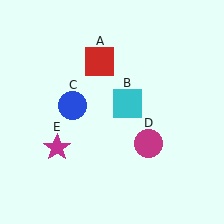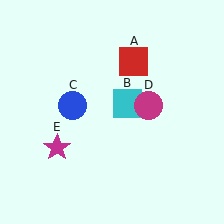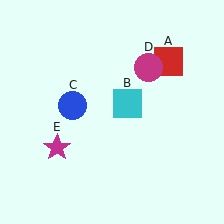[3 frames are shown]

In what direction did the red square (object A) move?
The red square (object A) moved right.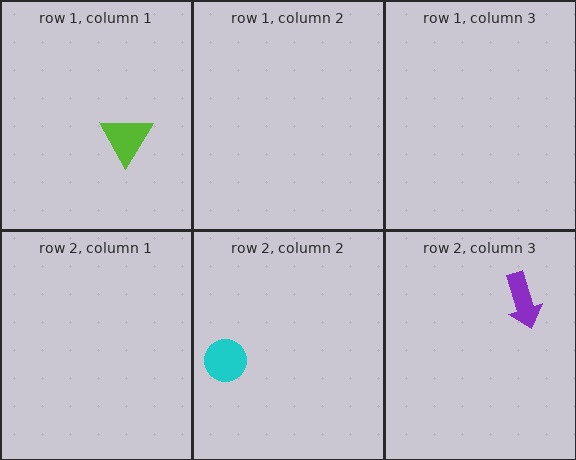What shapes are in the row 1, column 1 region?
The lime triangle.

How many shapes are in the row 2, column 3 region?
1.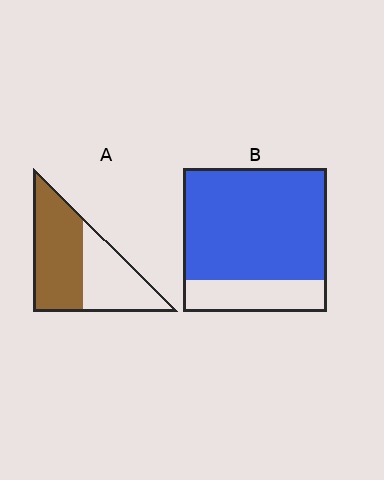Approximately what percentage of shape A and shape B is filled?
A is approximately 55% and B is approximately 80%.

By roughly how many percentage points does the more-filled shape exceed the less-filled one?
By roughly 20 percentage points (B over A).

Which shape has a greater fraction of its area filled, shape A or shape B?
Shape B.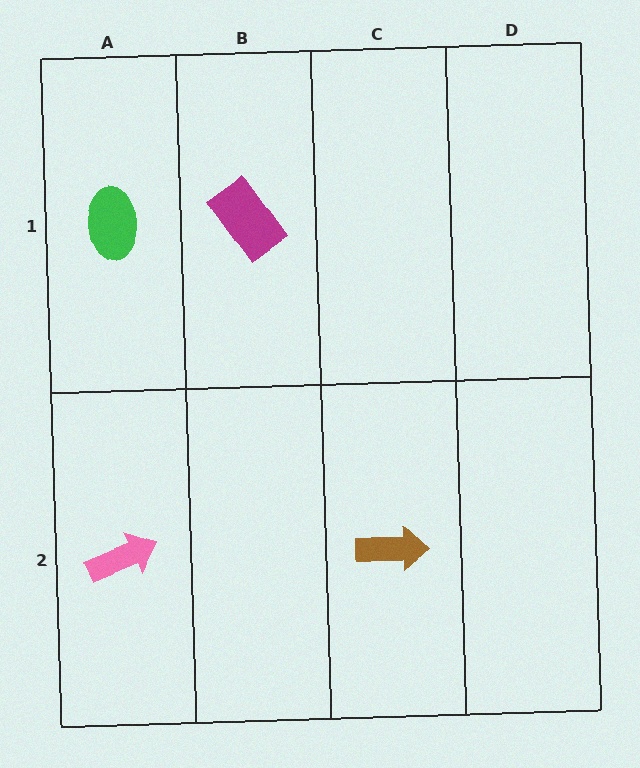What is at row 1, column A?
A green ellipse.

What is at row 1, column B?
A magenta rectangle.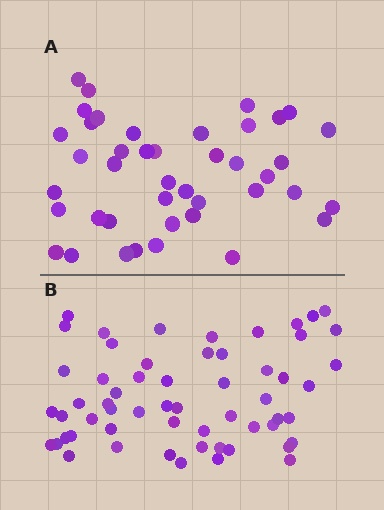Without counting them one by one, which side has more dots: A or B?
Region B (the bottom region) has more dots.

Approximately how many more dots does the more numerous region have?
Region B has approximately 15 more dots than region A.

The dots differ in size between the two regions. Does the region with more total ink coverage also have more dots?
No. Region A has more total ink coverage because its dots are larger, but region B actually contains more individual dots. Total area can be misleading — the number of items is what matters here.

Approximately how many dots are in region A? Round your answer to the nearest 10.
About 40 dots. (The exact count is 42, which rounds to 40.)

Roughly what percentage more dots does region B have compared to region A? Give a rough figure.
About 40% more.